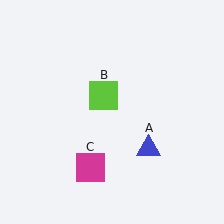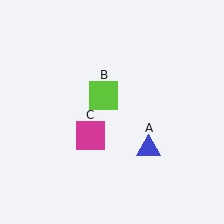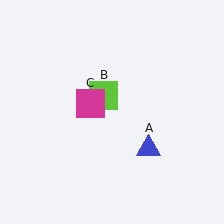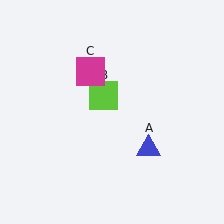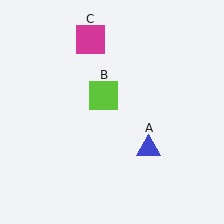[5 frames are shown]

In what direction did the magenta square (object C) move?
The magenta square (object C) moved up.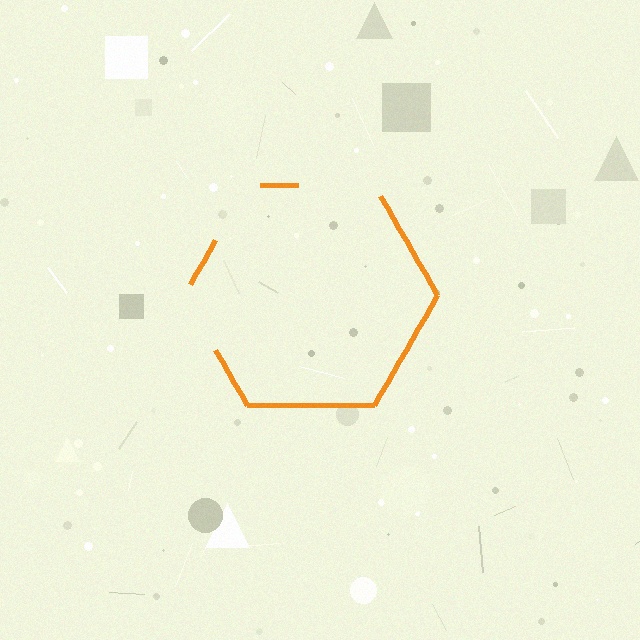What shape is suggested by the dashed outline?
The dashed outline suggests a hexagon.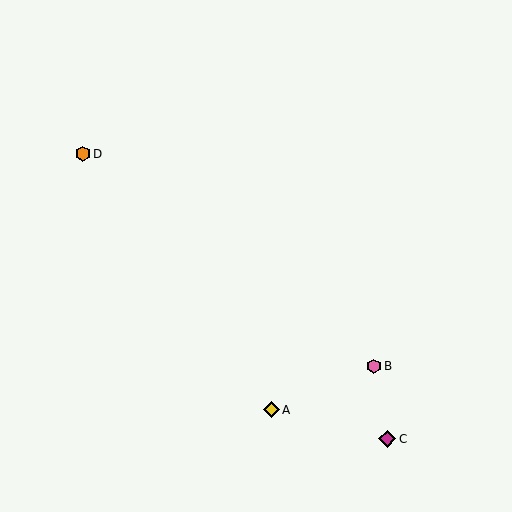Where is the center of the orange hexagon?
The center of the orange hexagon is at (83, 154).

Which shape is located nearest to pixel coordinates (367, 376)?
The pink hexagon (labeled B) at (374, 366) is nearest to that location.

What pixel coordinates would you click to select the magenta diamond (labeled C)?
Click at (387, 439) to select the magenta diamond C.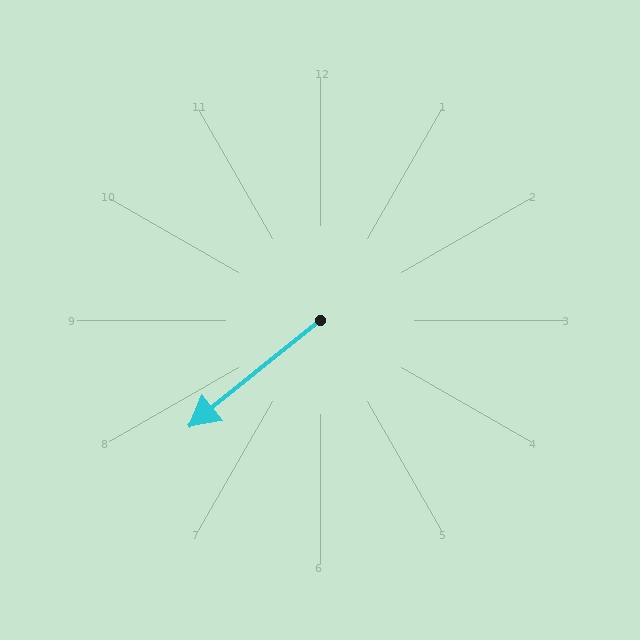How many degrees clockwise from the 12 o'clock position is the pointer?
Approximately 231 degrees.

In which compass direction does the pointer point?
Southwest.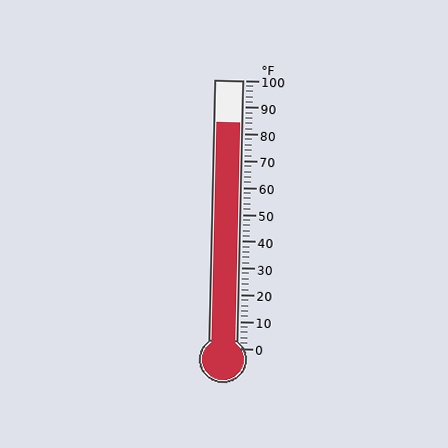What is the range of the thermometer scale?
The thermometer scale ranges from 0°F to 100°F.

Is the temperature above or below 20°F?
The temperature is above 20°F.